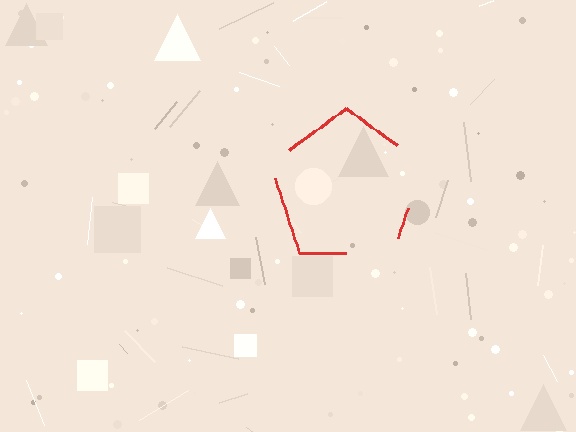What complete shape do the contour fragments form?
The contour fragments form a pentagon.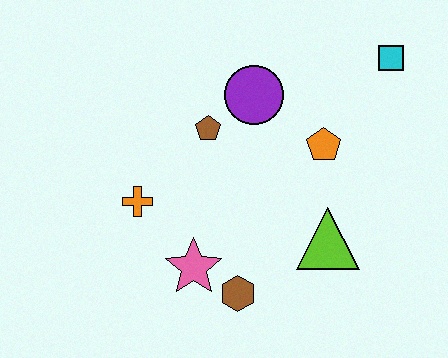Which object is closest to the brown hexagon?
The pink star is closest to the brown hexagon.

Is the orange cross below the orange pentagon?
Yes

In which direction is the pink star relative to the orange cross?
The pink star is below the orange cross.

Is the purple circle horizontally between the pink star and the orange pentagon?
Yes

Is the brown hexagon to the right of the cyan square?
No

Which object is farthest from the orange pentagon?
The orange cross is farthest from the orange pentagon.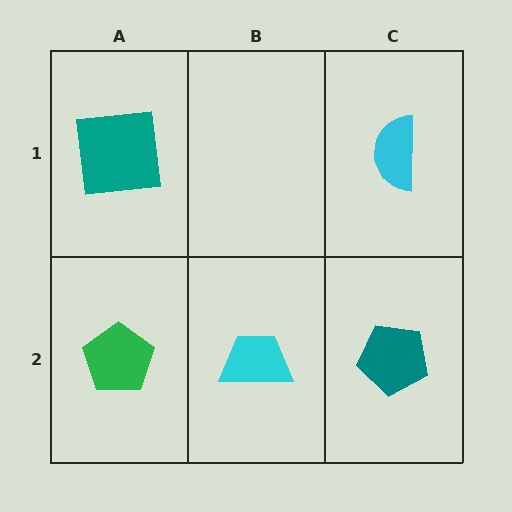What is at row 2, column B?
A cyan trapezoid.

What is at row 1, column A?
A teal square.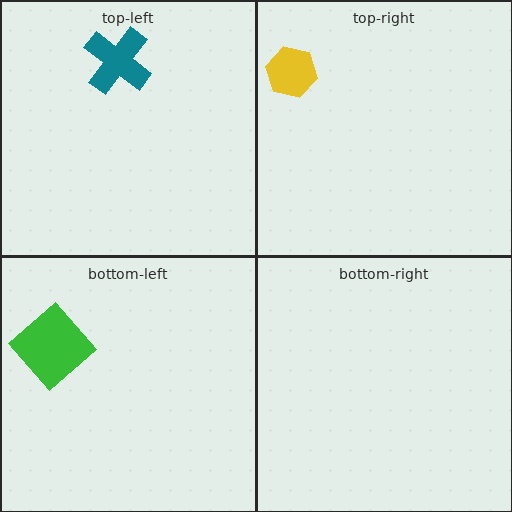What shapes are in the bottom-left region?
The green diamond.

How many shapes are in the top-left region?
1.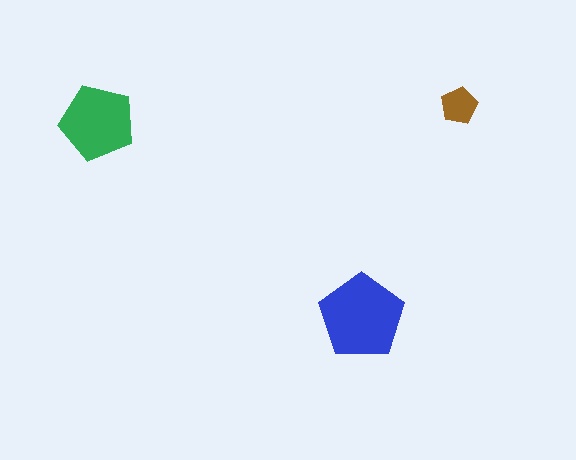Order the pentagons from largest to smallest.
the blue one, the green one, the brown one.